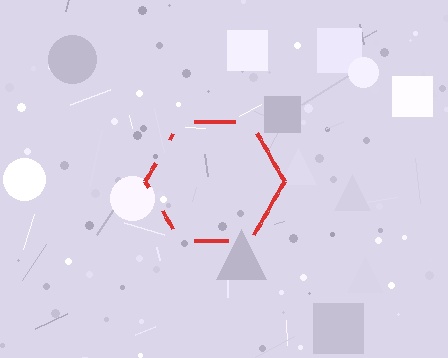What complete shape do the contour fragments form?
The contour fragments form a hexagon.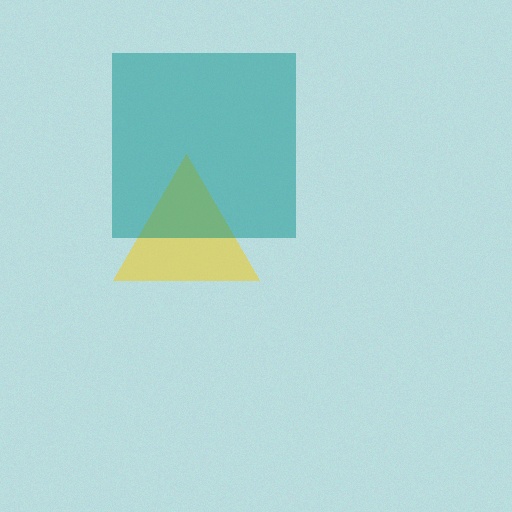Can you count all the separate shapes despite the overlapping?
Yes, there are 2 separate shapes.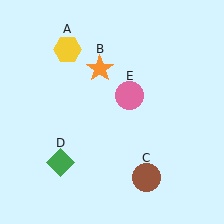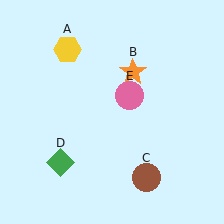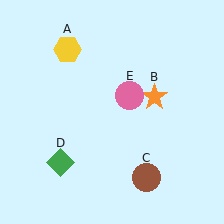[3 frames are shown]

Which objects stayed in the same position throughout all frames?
Yellow hexagon (object A) and brown circle (object C) and green diamond (object D) and pink circle (object E) remained stationary.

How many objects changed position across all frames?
1 object changed position: orange star (object B).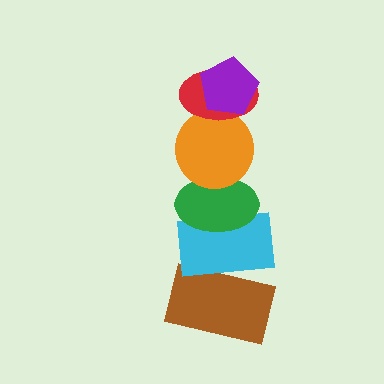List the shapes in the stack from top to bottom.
From top to bottom: the purple pentagon, the red ellipse, the orange circle, the green ellipse, the cyan rectangle, the brown rectangle.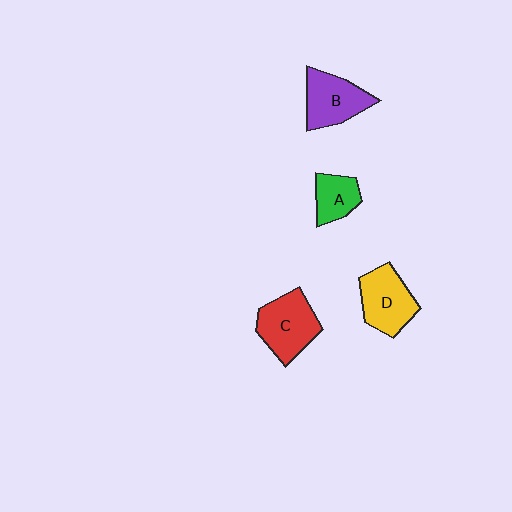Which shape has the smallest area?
Shape A (green).